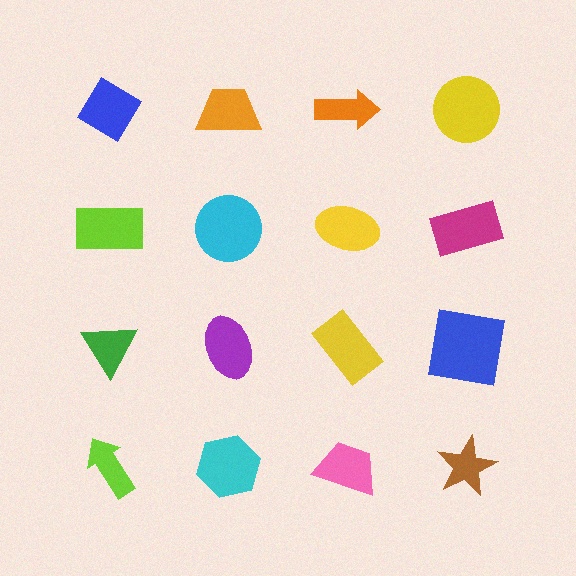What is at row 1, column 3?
An orange arrow.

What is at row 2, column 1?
A lime rectangle.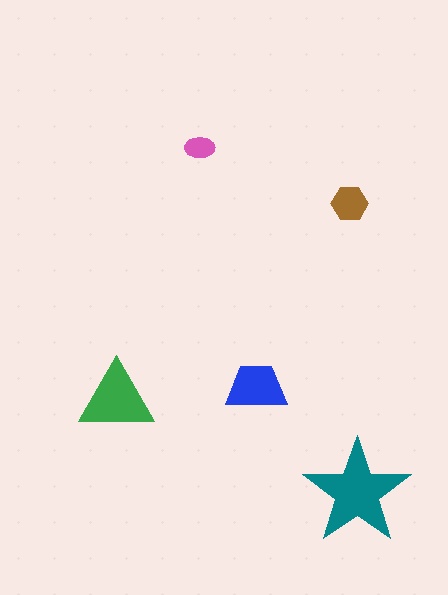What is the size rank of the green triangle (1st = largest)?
2nd.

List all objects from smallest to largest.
The pink ellipse, the brown hexagon, the blue trapezoid, the green triangle, the teal star.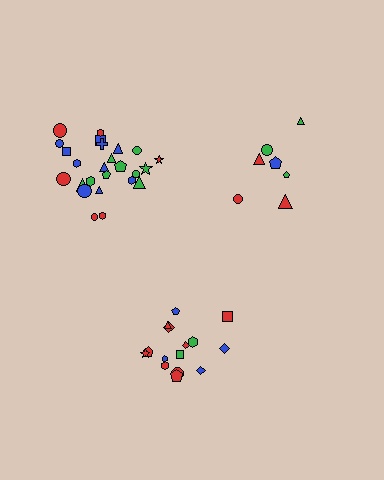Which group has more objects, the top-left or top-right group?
The top-left group.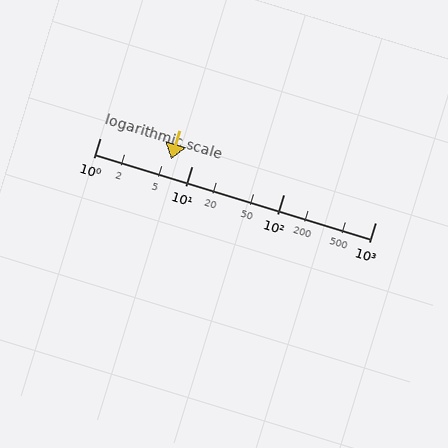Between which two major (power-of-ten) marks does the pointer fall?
The pointer is between 1 and 10.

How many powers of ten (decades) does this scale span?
The scale spans 3 decades, from 1 to 1000.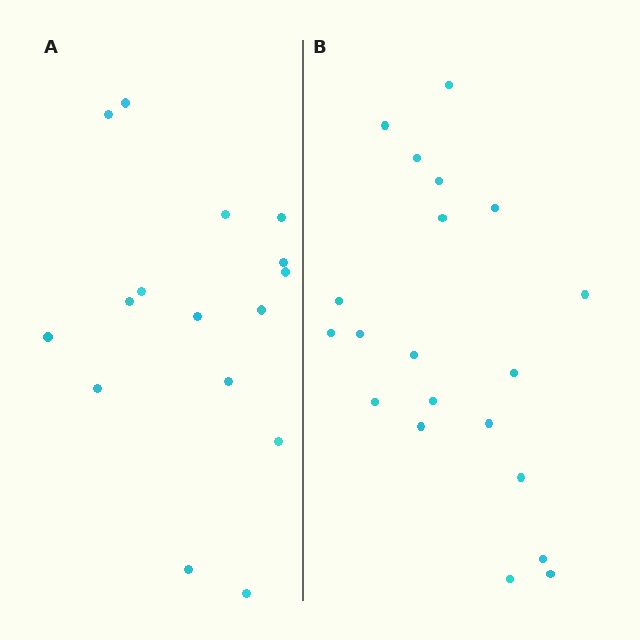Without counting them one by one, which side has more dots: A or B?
Region B (the right region) has more dots.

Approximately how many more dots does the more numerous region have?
Region B has about 4 more dots than region A.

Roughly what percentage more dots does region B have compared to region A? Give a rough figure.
About 25% more.